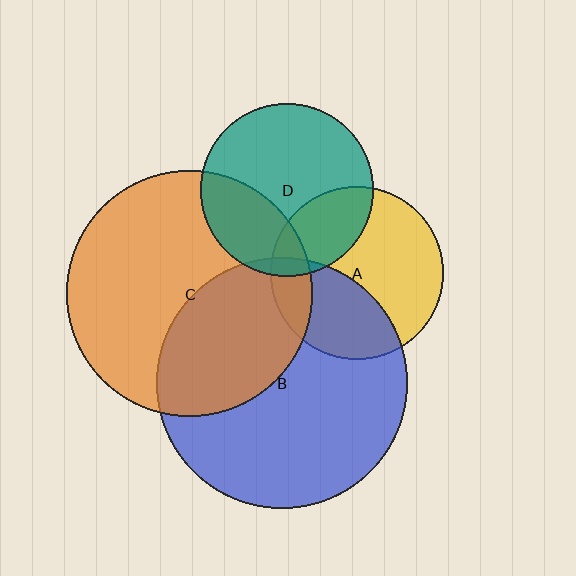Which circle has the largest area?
Circle B (blue).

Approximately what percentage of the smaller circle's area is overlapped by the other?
Approximately 35%.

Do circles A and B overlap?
Yes.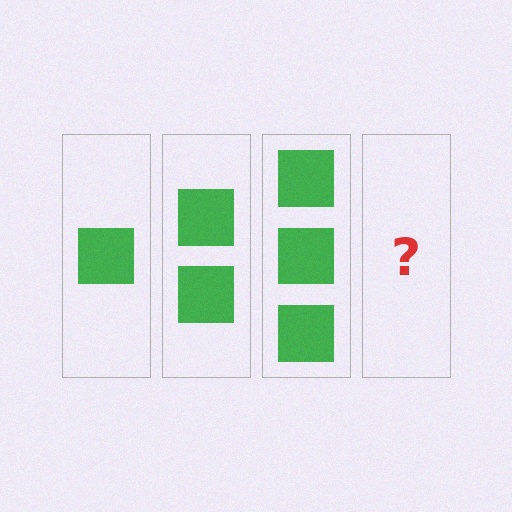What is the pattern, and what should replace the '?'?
The pattern is that each step adds one more square. The '?' should be 4 squares.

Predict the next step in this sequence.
The next step is 4 squares.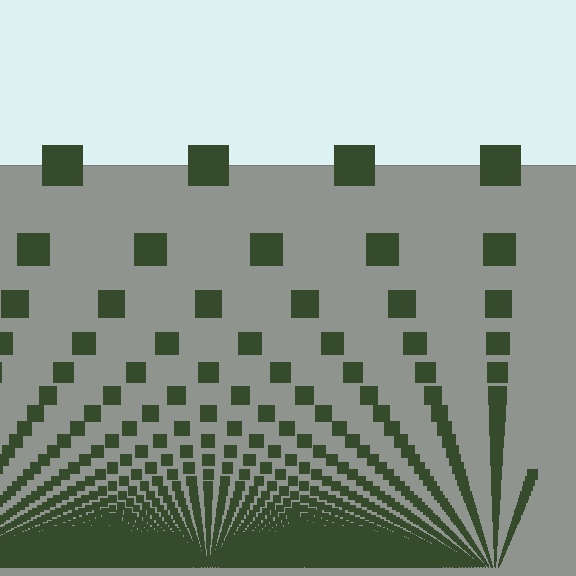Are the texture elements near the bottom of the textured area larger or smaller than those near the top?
Smaller. The gradient is inverted — elements near the bottom are smaller and denser.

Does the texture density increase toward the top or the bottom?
Density increases toward the bottom.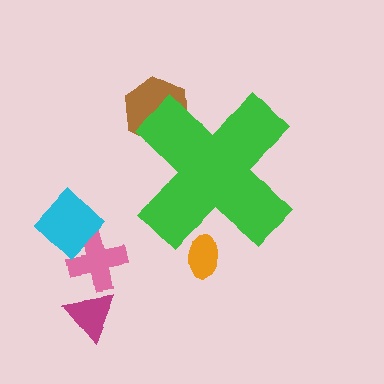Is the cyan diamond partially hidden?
No, the cyan diamond is fully visible.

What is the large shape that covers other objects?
A green cross.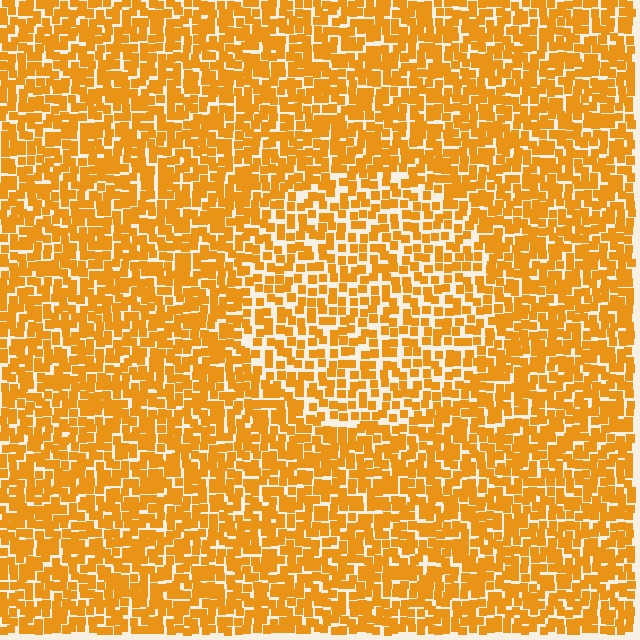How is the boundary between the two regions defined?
The boundary is defined by a change in element density (approximately 1.5x ratio). All elements are the same color, size, and shape.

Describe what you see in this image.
The image contains small orange elements arranged at two different densities. A circle-shaped region is visible where the elements are less densely packed than the surrounding area.